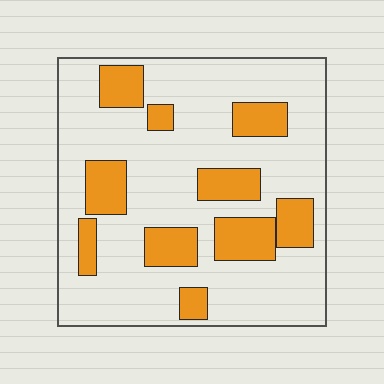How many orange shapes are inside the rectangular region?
10.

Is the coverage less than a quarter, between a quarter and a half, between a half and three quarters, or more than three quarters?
Less than a quarter.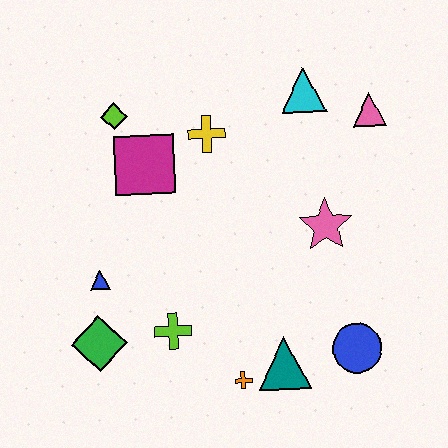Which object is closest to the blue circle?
The teal triangle is closest to the blue circle.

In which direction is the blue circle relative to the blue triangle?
The blue circle is to the right of the blue triangle.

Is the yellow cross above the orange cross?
Yes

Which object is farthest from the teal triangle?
The lime diamond is farthest from the teal triangle.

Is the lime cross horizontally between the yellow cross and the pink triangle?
No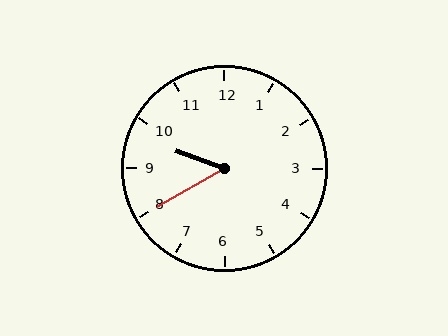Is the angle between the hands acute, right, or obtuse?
It is acute.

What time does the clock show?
9:40.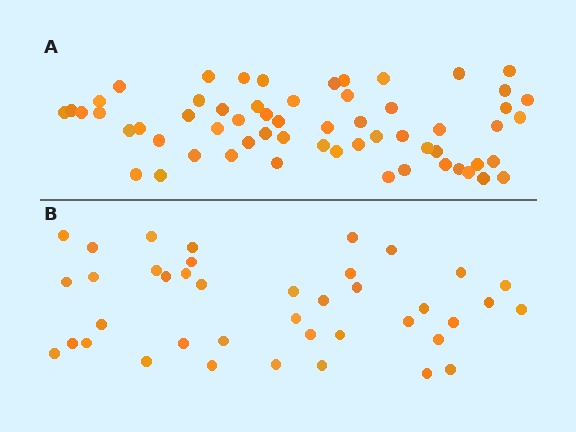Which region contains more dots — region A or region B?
Region A (the top region) has more dots.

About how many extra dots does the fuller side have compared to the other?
Region A has approximately 20 more dots than region B.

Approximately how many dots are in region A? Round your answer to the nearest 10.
About 60 dots.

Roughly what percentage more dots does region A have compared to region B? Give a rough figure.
About 50% more.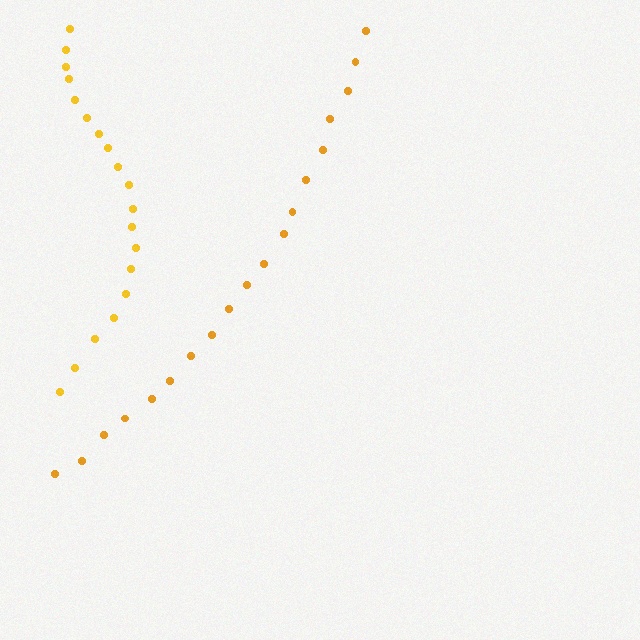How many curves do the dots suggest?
There are 2 distinct paths.